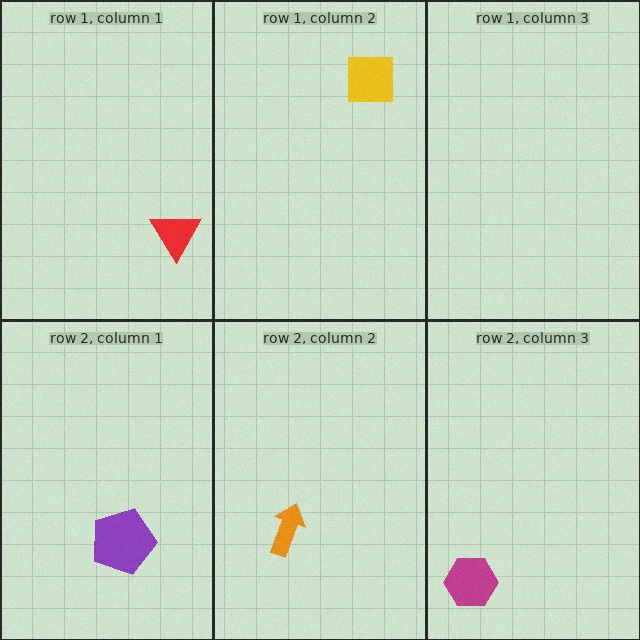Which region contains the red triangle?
The row 1, column 1 region.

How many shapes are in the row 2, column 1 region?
1.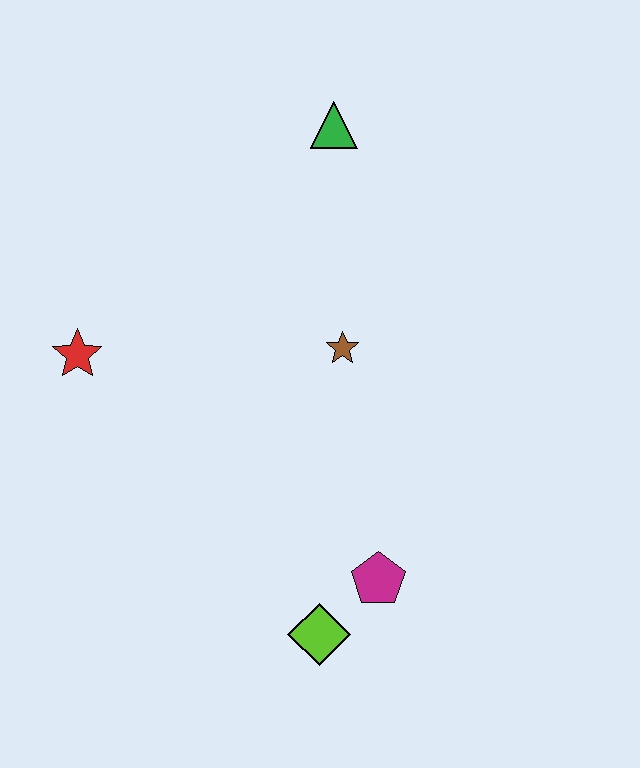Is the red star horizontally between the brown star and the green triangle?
No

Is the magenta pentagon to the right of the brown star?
Yes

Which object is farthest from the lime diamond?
The green triangle is farthest from the lime diamond.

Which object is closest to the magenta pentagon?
The lime diamond is closest to the magenta pentagon.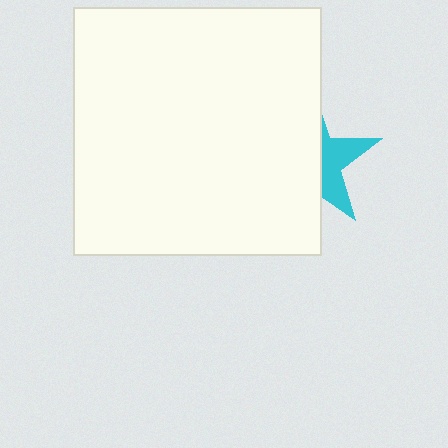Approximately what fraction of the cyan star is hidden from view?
Roughly 63% of the cyan star is hidden behind the white square.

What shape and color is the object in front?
The object in front is a white square.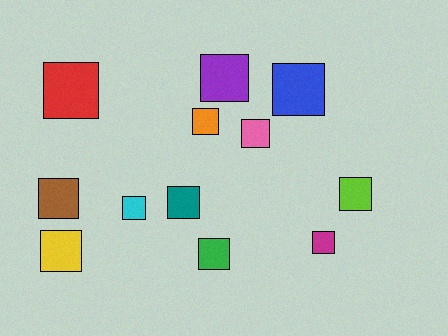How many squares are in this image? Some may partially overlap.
There are 12 squares.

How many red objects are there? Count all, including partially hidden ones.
There is 1 red object.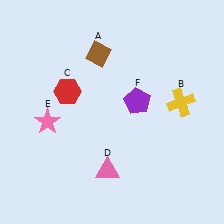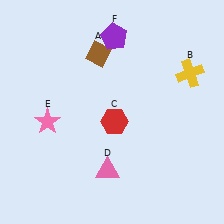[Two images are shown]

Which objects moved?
The objects that moved are: the yellow cross (B), the red hexagon (C), the purple pentagon (F).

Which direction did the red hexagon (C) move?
The red hexagon (C) moved right.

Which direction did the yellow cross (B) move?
The yellow cross (B) moved up.